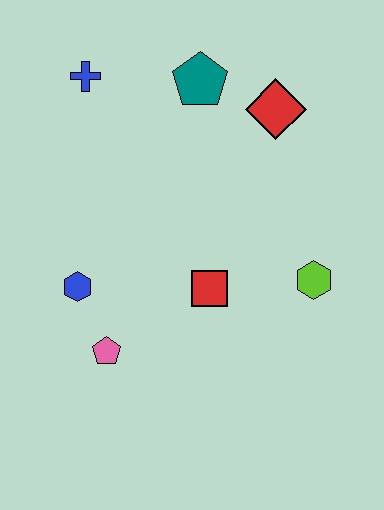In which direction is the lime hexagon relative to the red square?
The lime hexagon is to the right of the red square.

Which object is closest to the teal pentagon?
The red diamond is closest to the teal pentagon.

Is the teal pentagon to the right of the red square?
No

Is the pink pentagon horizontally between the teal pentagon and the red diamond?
No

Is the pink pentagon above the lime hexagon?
No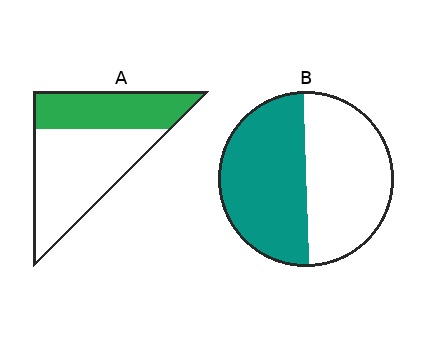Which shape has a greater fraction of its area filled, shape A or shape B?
Shape B.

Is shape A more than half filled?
No.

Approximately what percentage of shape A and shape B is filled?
A is approximately 40% and B is approximately 50%.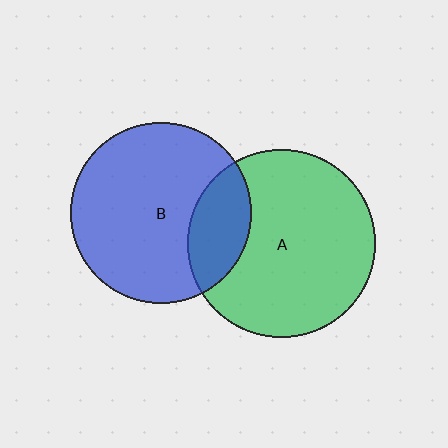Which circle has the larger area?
Circle A (green).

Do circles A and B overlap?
Yes.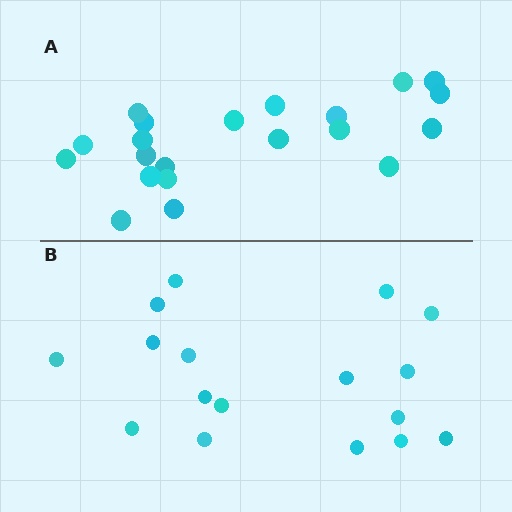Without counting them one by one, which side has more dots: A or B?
Region A (the top region) has more dots.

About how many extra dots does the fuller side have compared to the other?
Region A has about 4 more dots than region B.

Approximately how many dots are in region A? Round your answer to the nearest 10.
About 20 dots. (The exact count is 21, which rounds to 20.)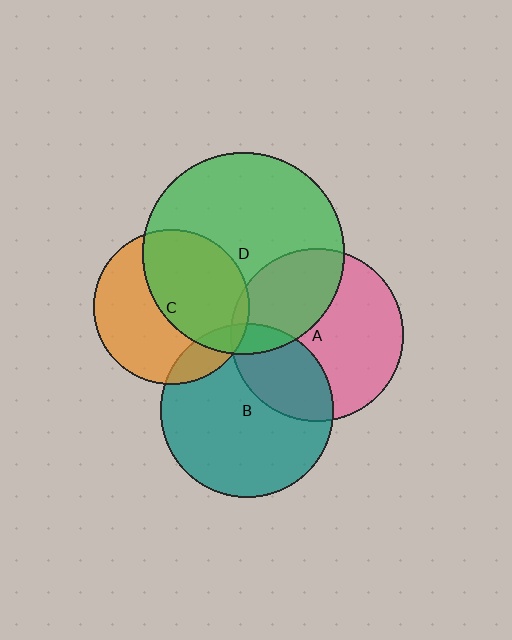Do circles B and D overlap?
Yes.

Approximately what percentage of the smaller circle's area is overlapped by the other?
Approximately 10%.